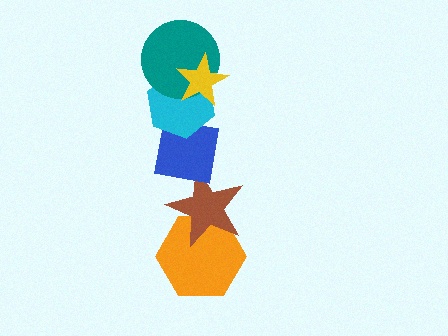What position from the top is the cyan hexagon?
The cyan hexagon is 3rd from the top.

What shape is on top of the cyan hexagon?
The teal circle is on top of the cyan hexagon.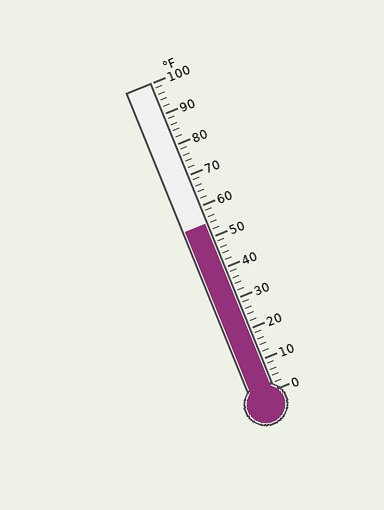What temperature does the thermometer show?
The thermometer shows approximately 54°F.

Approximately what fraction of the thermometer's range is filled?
The thermometer is filled to approximately 55% of its range.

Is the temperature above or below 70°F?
The temperature is below 70°F.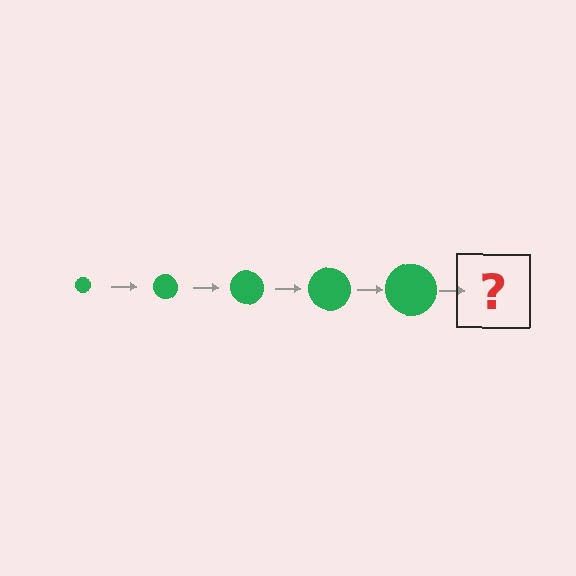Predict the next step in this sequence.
The next step is a green circle, larger than the previous one.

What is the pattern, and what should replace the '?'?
The pattern is that the circle gets progressively larger each step. The '?' should be a green circle, larger than the previous one.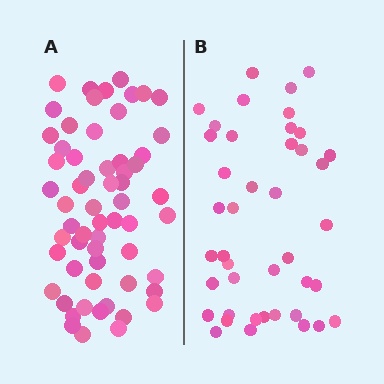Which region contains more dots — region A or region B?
Region A (the left region) has more dots.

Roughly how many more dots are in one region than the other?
Region A has approximately 20 more dots than region B.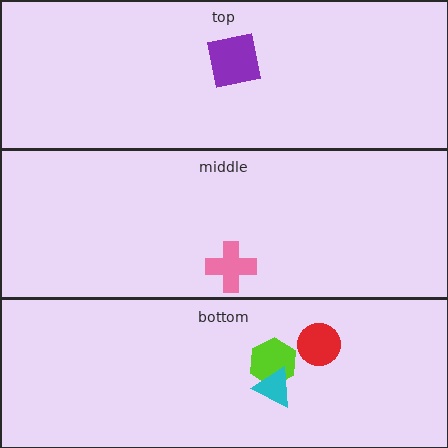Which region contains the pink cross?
The middle region.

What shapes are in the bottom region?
The lime hexagon, the red circle, the cyan triangle.